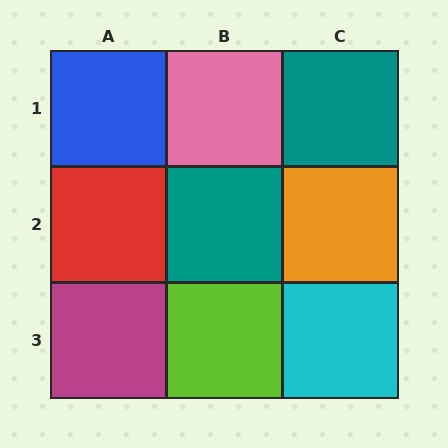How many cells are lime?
1 cell is lime.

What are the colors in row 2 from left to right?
Red, teal, orange.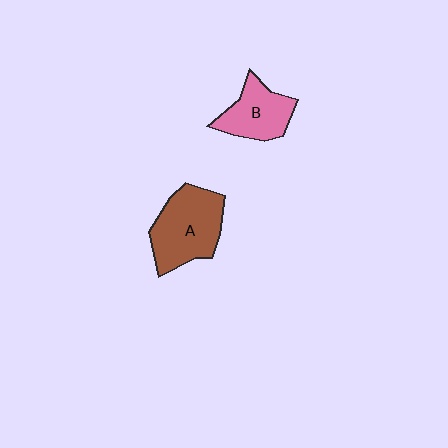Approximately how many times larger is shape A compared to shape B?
Approximately 1.4 times.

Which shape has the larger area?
Shape A (brown).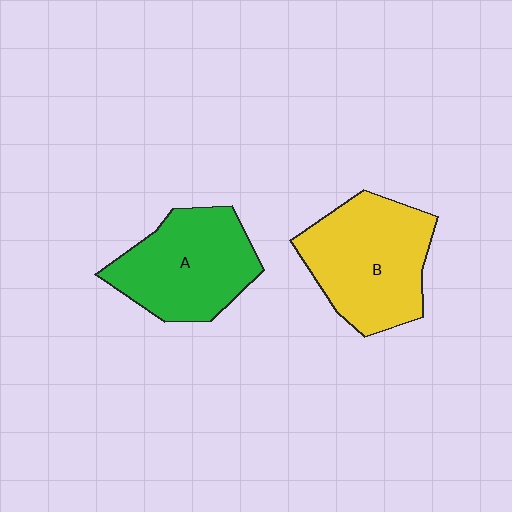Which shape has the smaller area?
Shape A (green).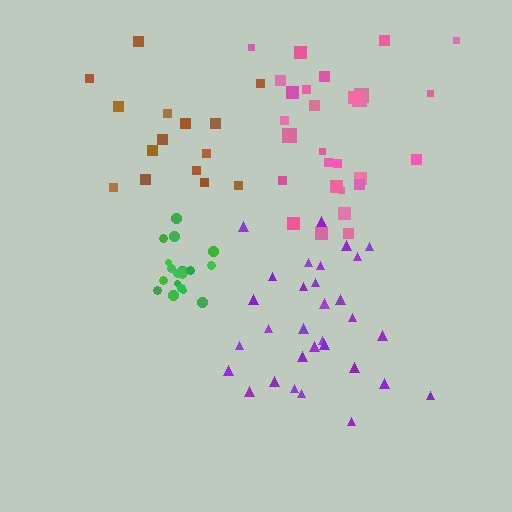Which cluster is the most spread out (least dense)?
Brown.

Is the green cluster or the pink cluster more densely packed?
Green.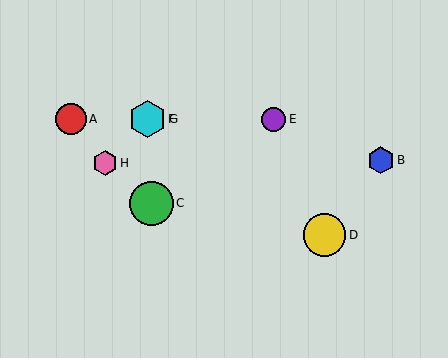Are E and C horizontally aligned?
No, E is at y≈119 and C is at y≈203.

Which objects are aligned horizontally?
Objects A, E, F, G are aligned horizontally.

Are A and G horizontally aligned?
Yes, both are at y≈119.